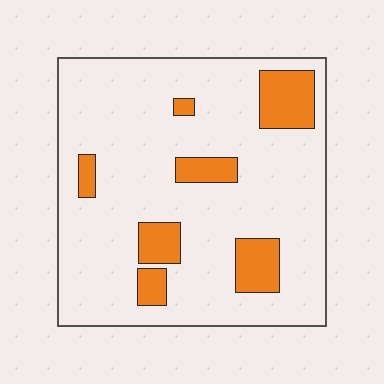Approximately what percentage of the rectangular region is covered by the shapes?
Approximately 15%.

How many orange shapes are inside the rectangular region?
7.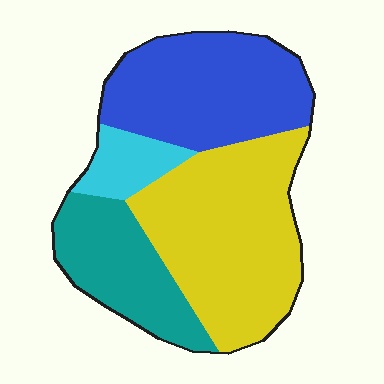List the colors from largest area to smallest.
From largest to smallest: yellow, blue, teal, cyan.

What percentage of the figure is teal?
Teal takes up about one fifth (1/5) of the figure.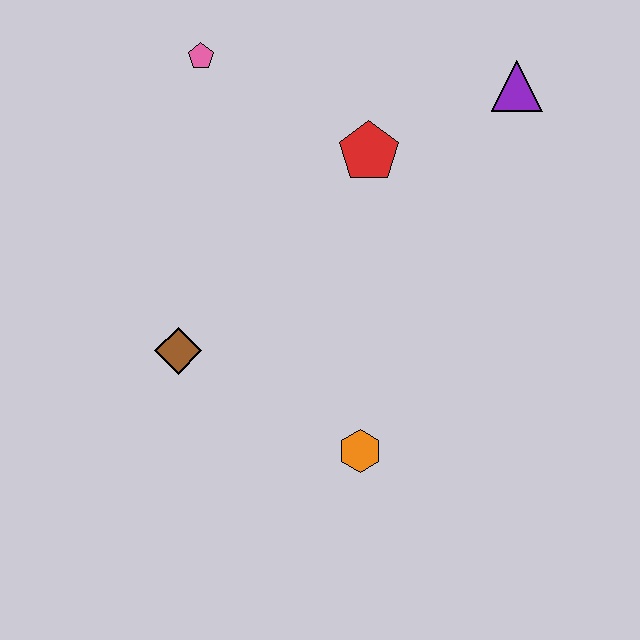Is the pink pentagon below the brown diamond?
No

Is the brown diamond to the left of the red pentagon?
Yes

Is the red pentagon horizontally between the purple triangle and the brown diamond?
Yes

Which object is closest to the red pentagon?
The purple triangle is closest to the red pentagon.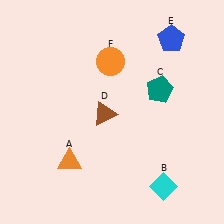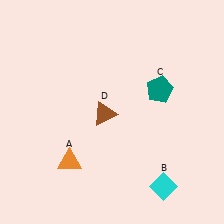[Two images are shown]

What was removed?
The blue pentagon (E), the orange circle (F) were removed in Image 2.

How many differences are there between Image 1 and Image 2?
There are 2 differences between the two images.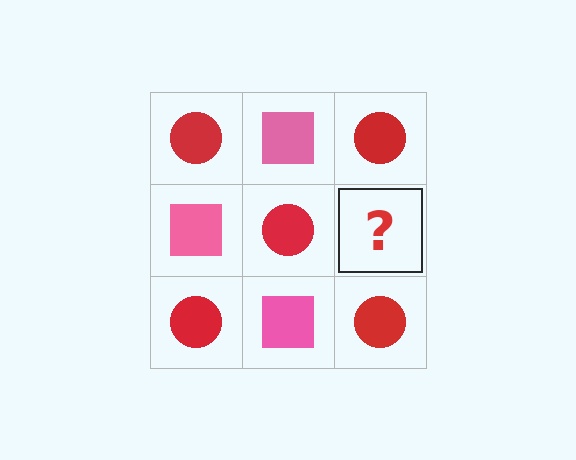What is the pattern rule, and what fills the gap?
The rule is that it alternates red circle and pink square in a checkerboard pattern. The gap should be filled with a pink square.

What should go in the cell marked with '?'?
The missing cell should contain a pink square.